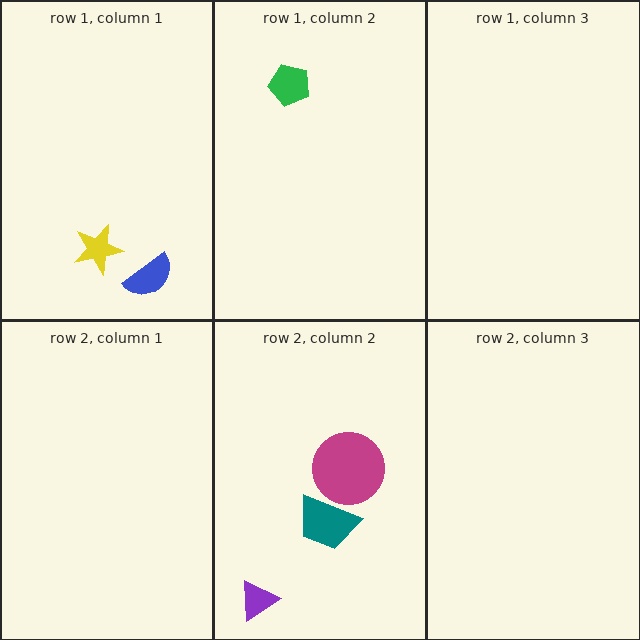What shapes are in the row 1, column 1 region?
The blue semicircle, the yellow star.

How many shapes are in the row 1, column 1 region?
2.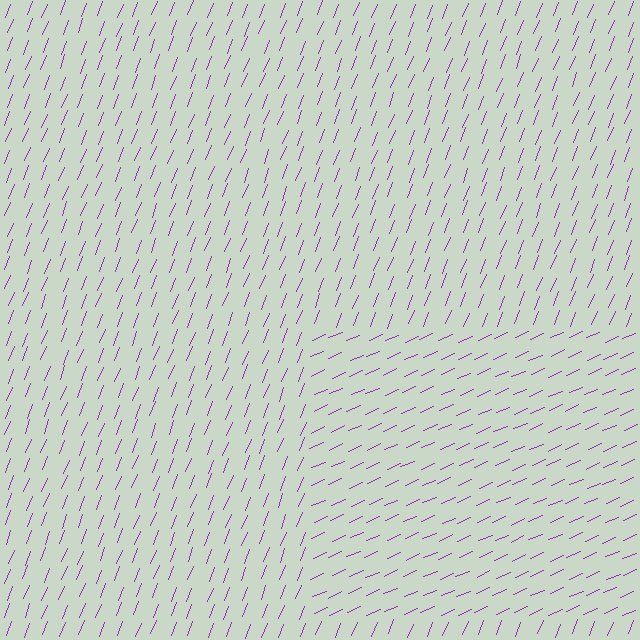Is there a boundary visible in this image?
Yes, there is a texture boundary formed by a change in line orientation.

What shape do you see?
I see a rectangle.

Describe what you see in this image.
The image is filled with small purple line segments. A rectangle region in the image has lines oriented differently from the surrounding lines, creating a visible texture boundary.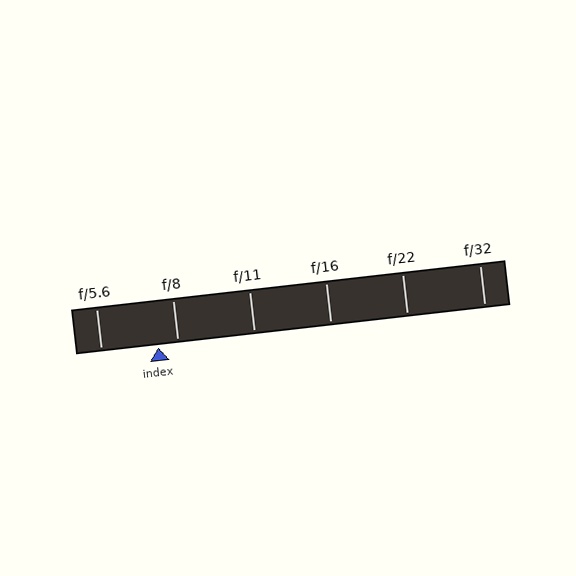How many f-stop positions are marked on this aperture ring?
There are 6 f-stop positions marked.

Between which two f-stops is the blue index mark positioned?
The index mark is between f/5.6 and f/8.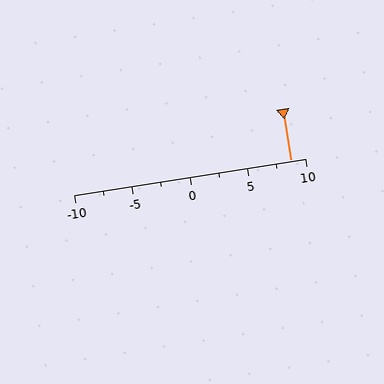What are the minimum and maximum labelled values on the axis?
The axis runs from -10 to 10.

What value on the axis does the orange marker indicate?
The marker indicates approximately 8.8.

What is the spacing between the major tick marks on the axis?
The major ticks are spaced 5 apart.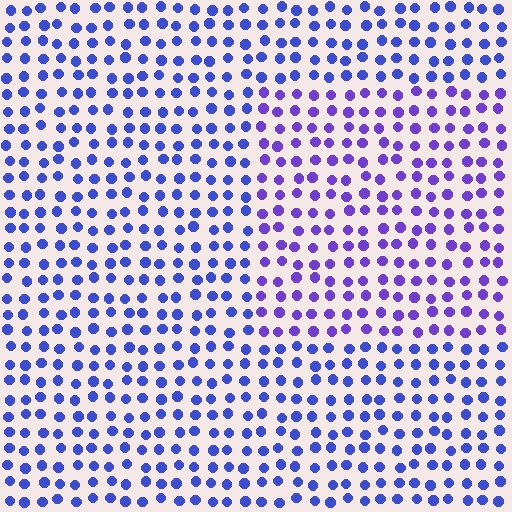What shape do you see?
I see a rectangle.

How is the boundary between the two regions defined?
The boundary is defined purely by a slight shift in hue (about 27 degrees). Spacing, size, and orientation are identical on both sides.